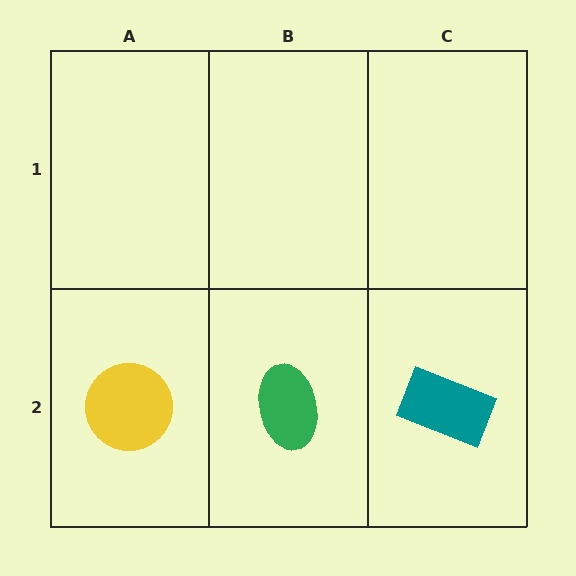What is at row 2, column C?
A teal rectangle.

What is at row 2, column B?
A green ellipse.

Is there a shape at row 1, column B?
No, that cell is empty.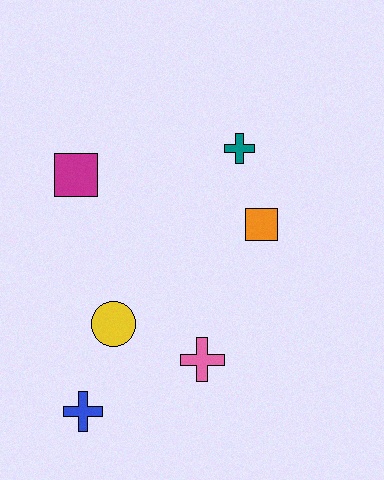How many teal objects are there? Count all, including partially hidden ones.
There is 1 teal object.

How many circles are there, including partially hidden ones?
There is 1 circle.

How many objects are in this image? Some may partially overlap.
There are 6 objects.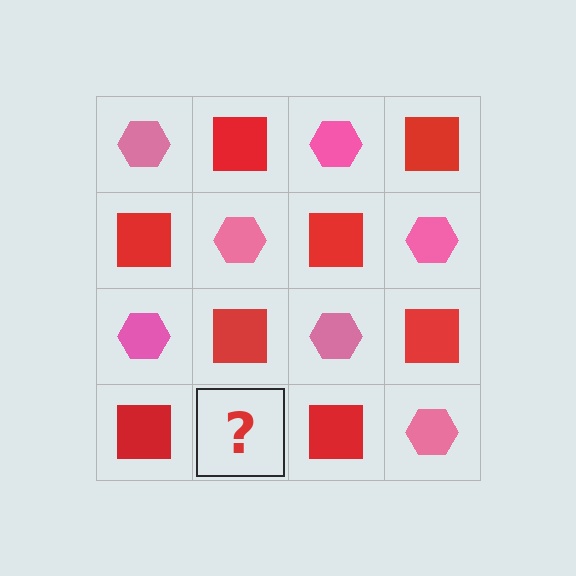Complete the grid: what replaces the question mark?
The question mark should be replaced with a pink hexagon.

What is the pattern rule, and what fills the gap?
The rule is that it alternates pink hexagon and red square in a checkerboard pattern. The gap should be filled with a pink hexagon.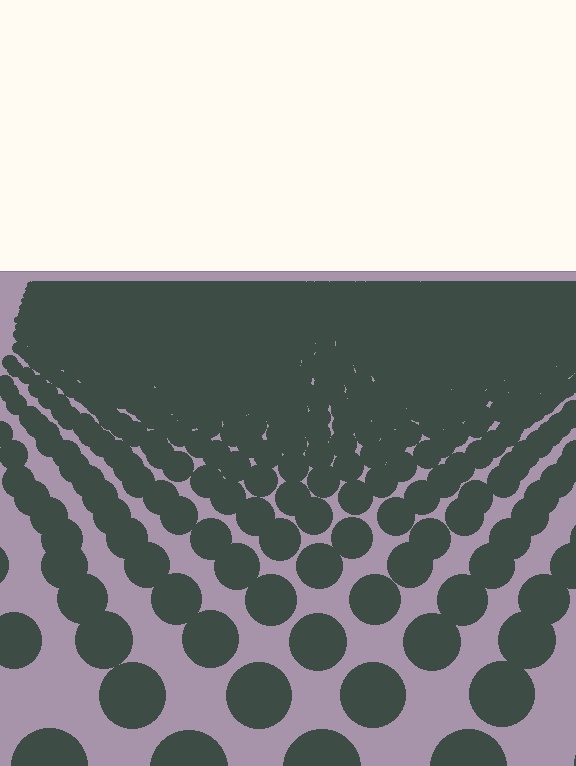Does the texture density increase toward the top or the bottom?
Density increases toward the top.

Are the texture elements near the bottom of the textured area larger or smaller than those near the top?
Larger. Near the bottom, elements are closer to the viewer and appear at a bigger on-screen size.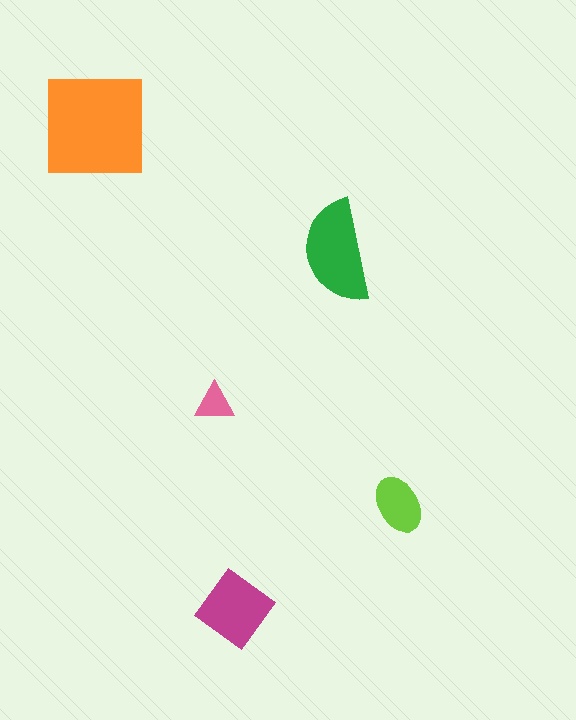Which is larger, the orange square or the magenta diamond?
The orange square.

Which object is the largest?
The orange square.